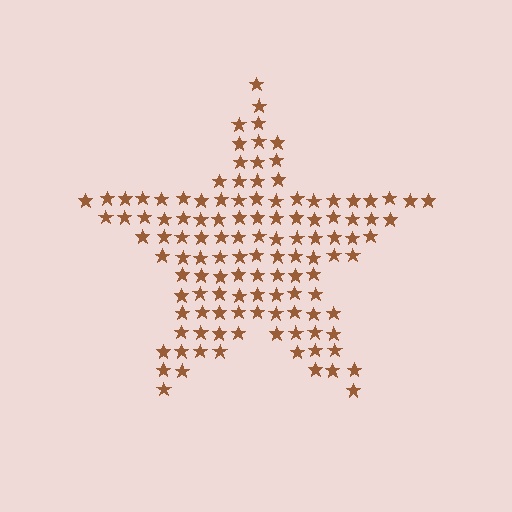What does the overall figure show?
The overall figure shows a star.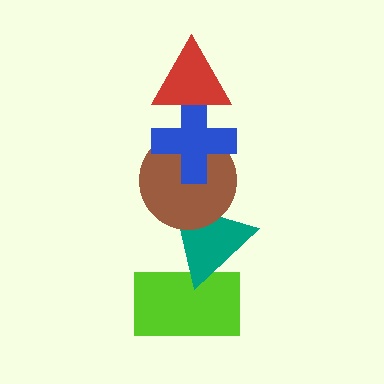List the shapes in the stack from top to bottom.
From top to bottom: the red triangle, the blue cross, the brown circle, the teal triangle, the lime rectangle.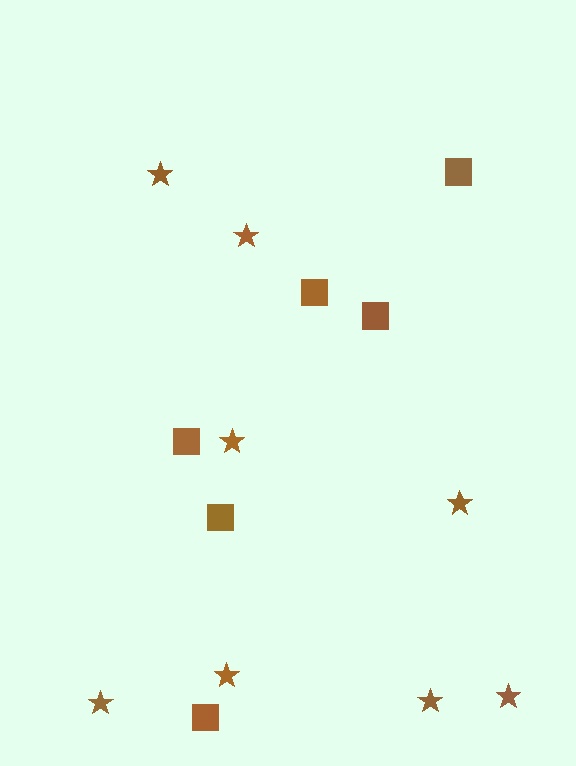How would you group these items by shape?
There are 2 groups: one group of squares (6) and one group of stars (8).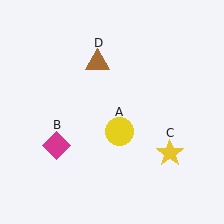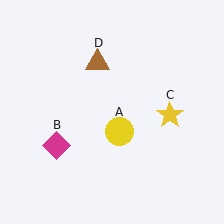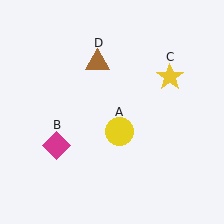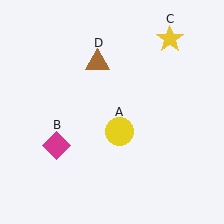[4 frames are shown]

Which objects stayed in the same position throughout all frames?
Yellow circle (object A) and magenta diamond (object B) and brown triangle (object D) remained stationary.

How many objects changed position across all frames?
1 object changed position: yellow star (object C).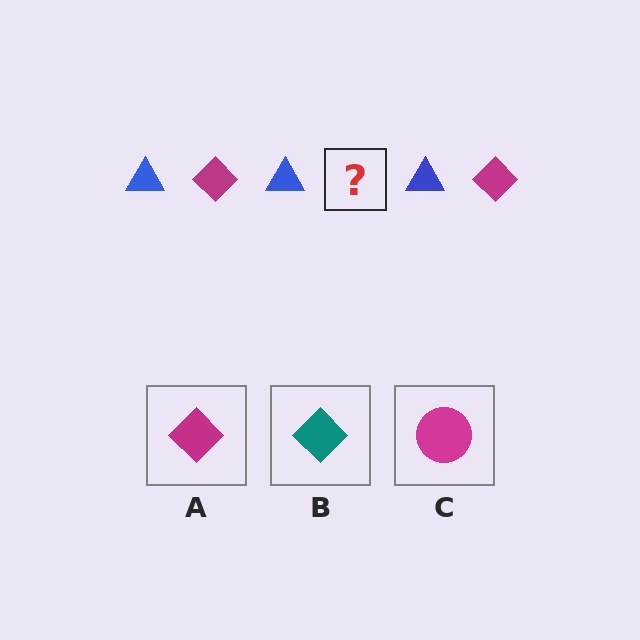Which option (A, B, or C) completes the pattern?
A.